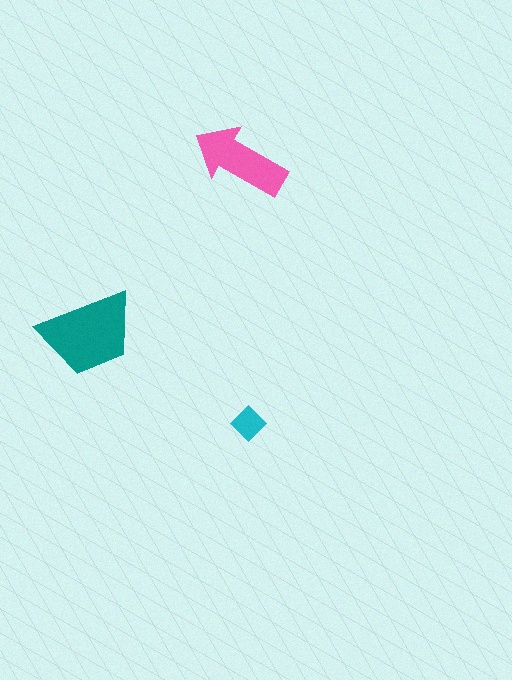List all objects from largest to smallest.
The teal trapezoid, the pink arrow, the cyan diamond.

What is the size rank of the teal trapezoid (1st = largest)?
1st.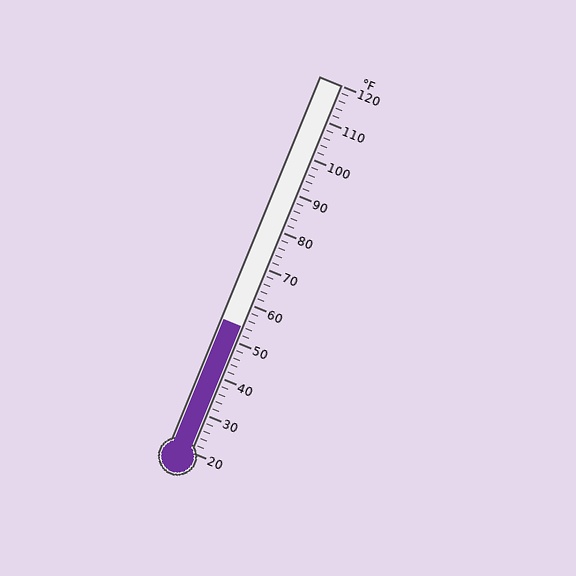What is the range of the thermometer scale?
The thermometer scale ranges from 20°F to 120°F.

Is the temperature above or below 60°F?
The temperature is below 60°F.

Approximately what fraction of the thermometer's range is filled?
The thermometer is filled to approximately 35% of its range.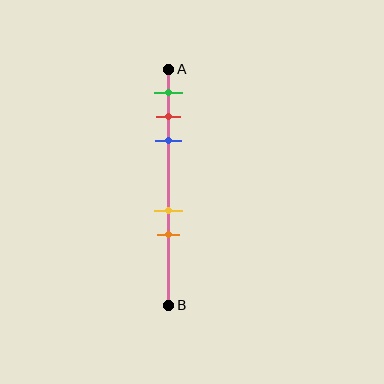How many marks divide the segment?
There are 5 marks dividing the segment.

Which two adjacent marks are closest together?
The red and blue marks are the closest adjacent pair.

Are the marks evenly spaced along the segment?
No, the marks are not evenly spaced.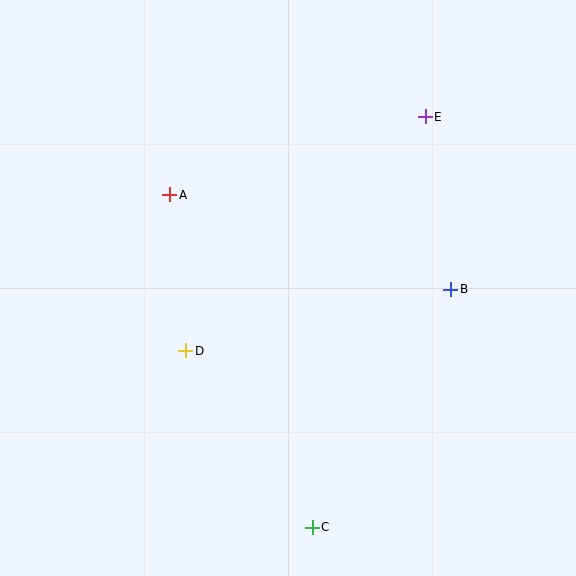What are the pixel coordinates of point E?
Point E is at (425, 117).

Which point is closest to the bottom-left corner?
Point D is closest to the bottom-left corner.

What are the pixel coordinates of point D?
Point D is at (186, 351).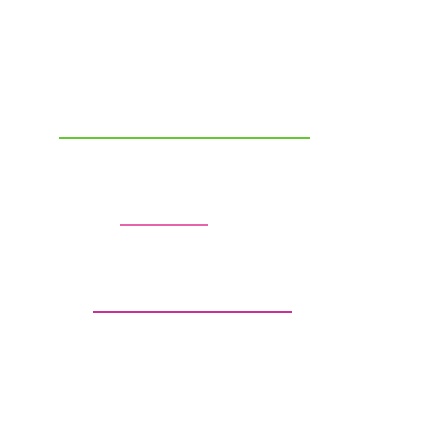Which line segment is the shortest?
The pink line is the shortest at approximately 87 pixels.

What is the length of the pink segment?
The pink segment is approximately 87 pixels long.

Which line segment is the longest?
The lime line is the longest at approximately 249 pixels.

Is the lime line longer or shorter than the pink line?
The lime line is longer than the pink line.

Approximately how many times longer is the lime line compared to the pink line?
The lime line is approximately 2.9 times the length of the pink line.